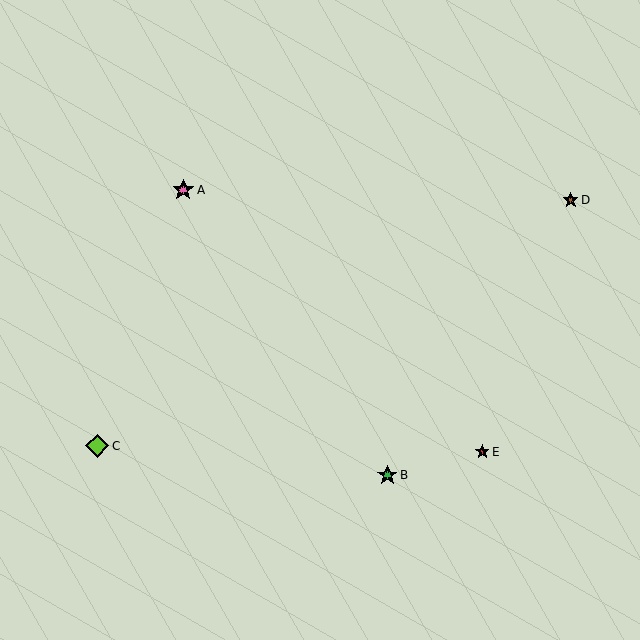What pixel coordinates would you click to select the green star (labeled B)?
Click at (387, 475) to select the green star B.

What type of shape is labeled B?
Shape B is a green star.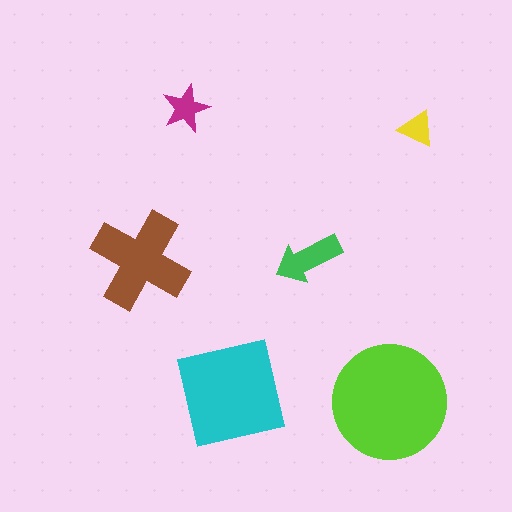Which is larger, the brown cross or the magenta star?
The brown cross.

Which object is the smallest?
The yellow triangle.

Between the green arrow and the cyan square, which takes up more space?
The cyan square.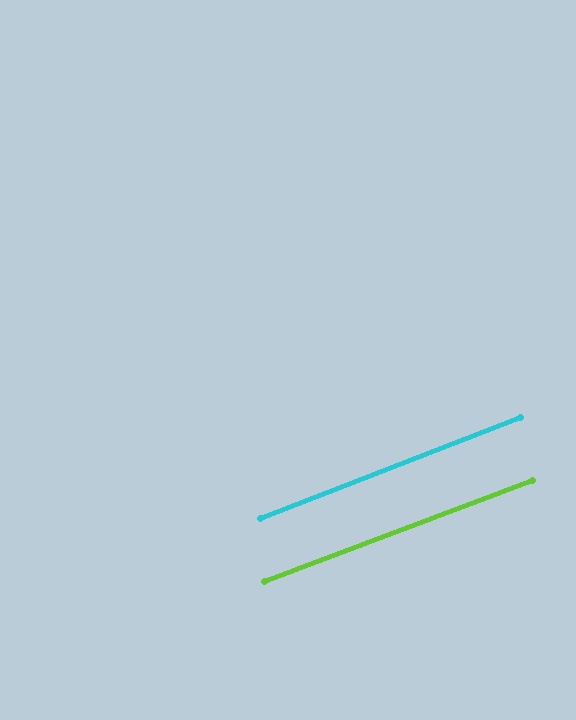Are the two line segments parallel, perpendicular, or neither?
Parallel — their directions differ by only 0.6°.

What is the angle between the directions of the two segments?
Approximately 1 degree.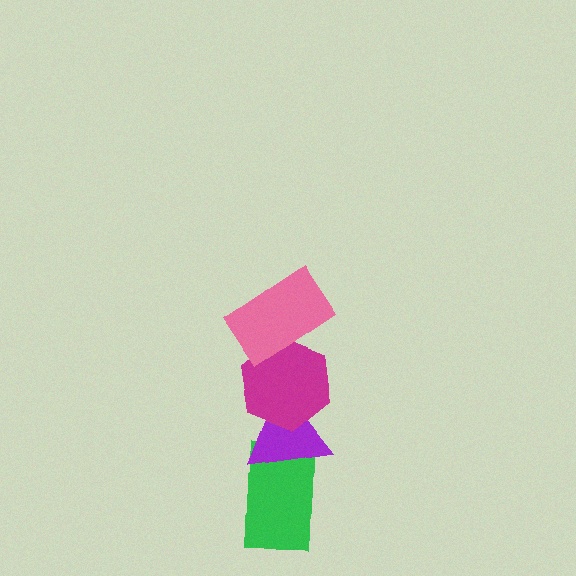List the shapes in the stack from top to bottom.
From top to bottom: the pink rectangle, the magenta hexagon, the purple triangle, the green rectangle.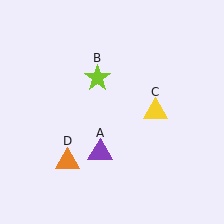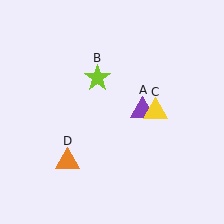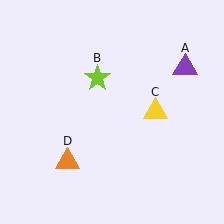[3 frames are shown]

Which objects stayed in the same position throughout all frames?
Lime star (object B) and yellow triangle (object C) and orange triangle (object D) remained stationary.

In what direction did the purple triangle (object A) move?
The purple triangle (object A) moved up and to the right.